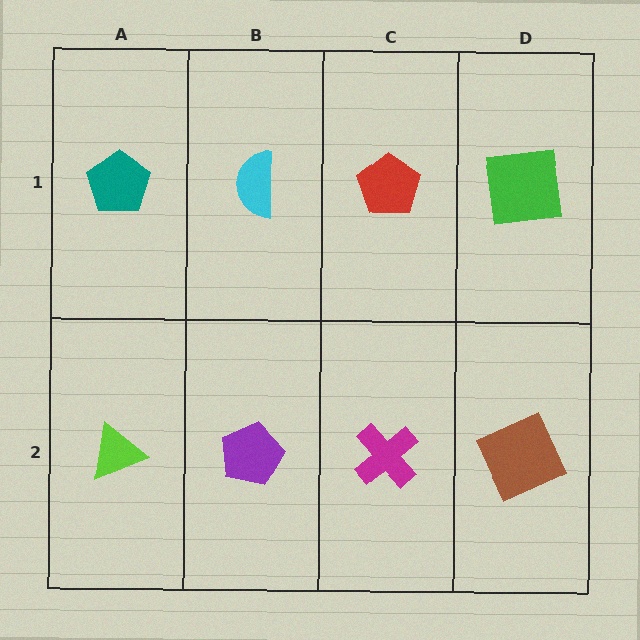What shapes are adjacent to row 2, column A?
A teal pentagon (row 1, column A), a purple pentagon (row 2, column B).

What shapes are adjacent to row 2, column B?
A cyan semicircle (row 1, column B), a lime triangle (row 2, column A), a magenta cross (row 2, column C).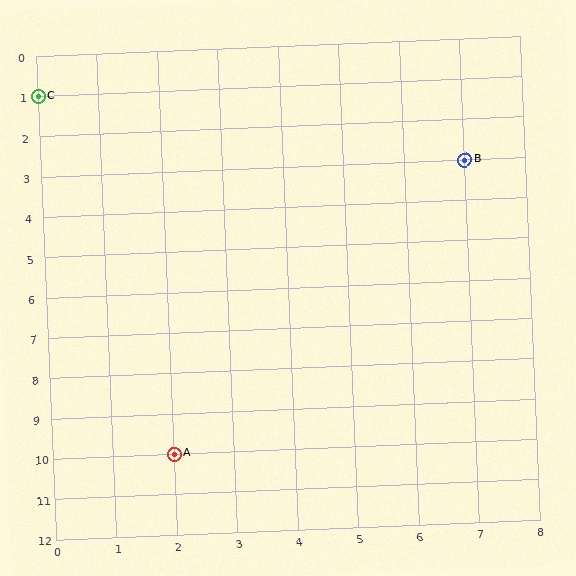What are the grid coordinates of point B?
Point B is at grid coordinates (7, 3).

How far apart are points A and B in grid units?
Points A and B are 5 columns and 7 rows apart (about 8.6 grid units diagonally).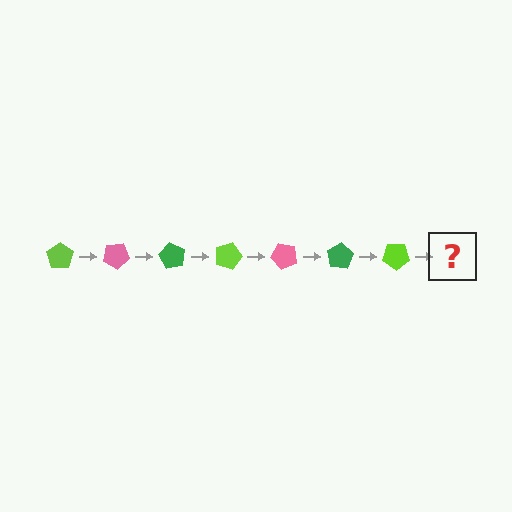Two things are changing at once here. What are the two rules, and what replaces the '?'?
The two rules are that it rotates 30 degrees each step and the color cycles through lime, pink, and green. The '?' should be a pink pentagon, rotated 210 degrees from the start.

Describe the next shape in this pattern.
It should be a pink pentagon, rotated 210 degrees from the start.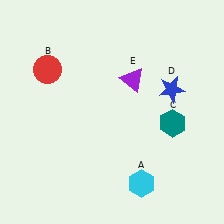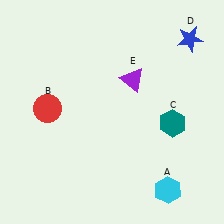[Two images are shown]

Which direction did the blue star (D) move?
The blue star (D) moved up.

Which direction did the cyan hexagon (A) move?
The cyan hexagon (A) moved right.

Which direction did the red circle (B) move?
The red circle (B) moved down.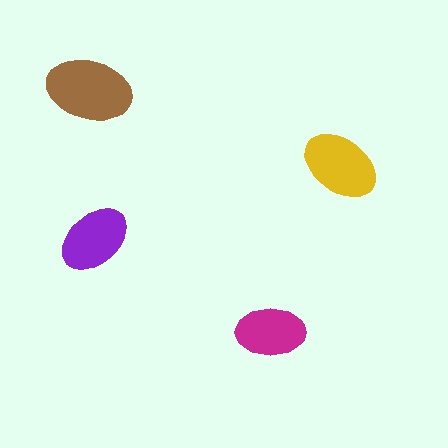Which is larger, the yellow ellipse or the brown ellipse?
The brown one.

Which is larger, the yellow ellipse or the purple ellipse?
The yellow one.